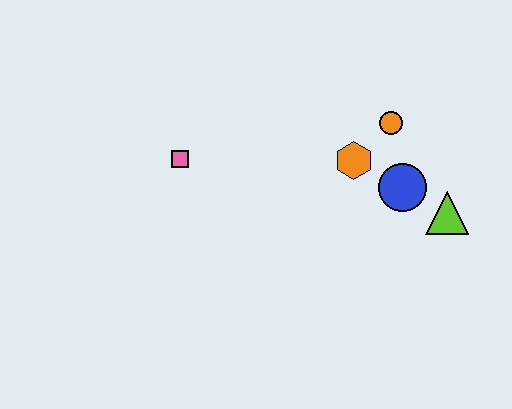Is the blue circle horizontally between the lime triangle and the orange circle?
Yes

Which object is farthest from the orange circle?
The pink square is farthest from the orange circle.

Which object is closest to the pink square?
The orange hexagon is closest to the pink square.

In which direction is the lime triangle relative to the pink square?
The lime triangle is to the right of the pink square.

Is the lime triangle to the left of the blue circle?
No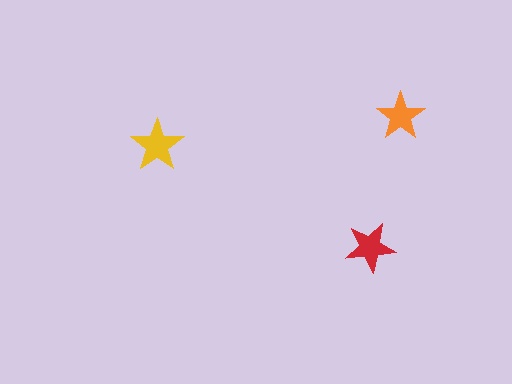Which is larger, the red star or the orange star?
The red one.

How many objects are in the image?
There are 3 objects in the image.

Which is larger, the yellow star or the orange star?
The yellow one.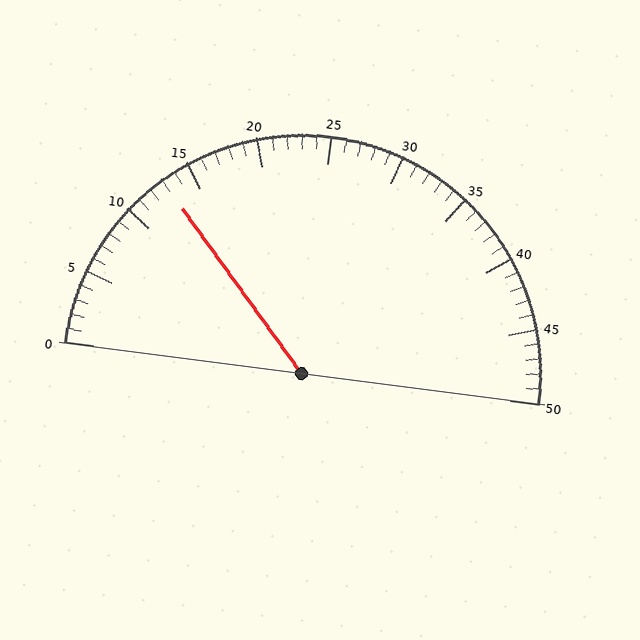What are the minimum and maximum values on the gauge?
The gauge ranges from 0 to 50.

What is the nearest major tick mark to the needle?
The nearest major tick mark is 15.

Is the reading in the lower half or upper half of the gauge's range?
The reading is in the lower half of the range (0 to 50).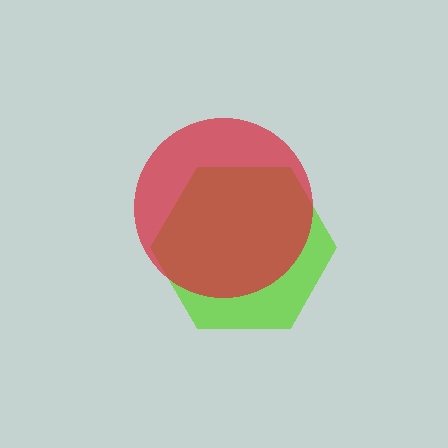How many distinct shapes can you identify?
There are 2 distinct shapes: a lime hexagon, a red circle.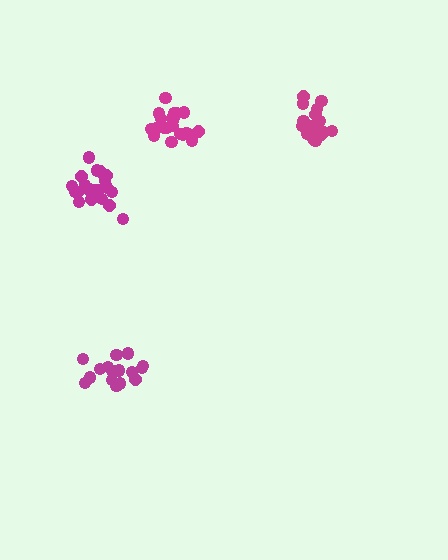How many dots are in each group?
Group 1: 17 dots, Group 2: 21 dots, Group 3: 21 dots, Group 4: 16 dots (75 total).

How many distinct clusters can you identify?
There are 4 distinct clusters.